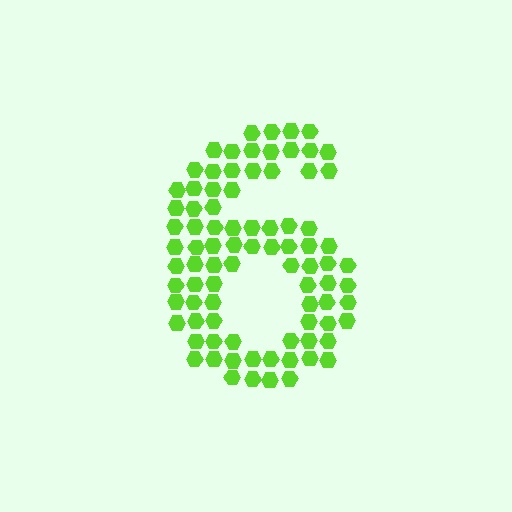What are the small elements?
The small elements are hexagons.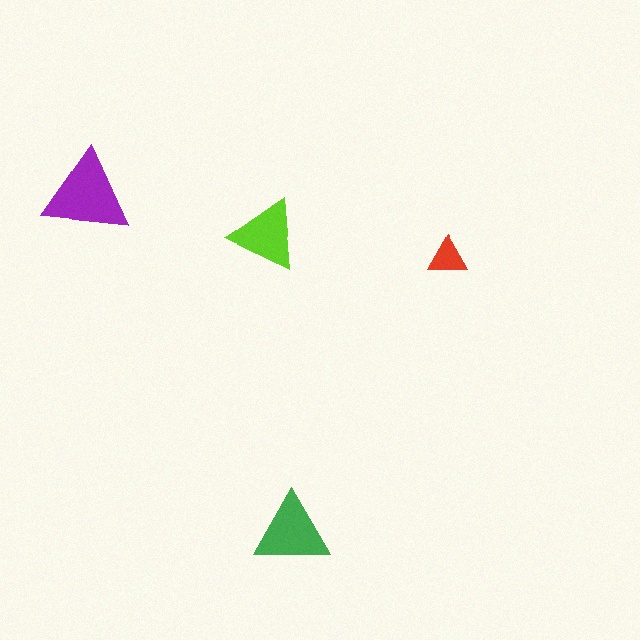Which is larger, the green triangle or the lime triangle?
The green one.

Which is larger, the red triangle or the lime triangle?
The lime one.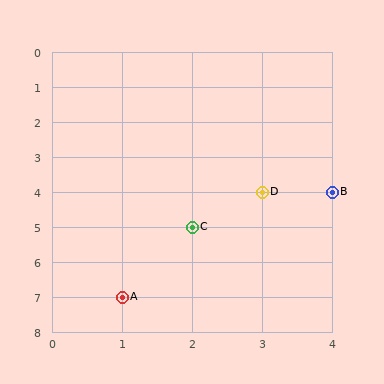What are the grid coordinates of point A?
Point A is at grid coordinates (1, 7).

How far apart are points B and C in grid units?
Points B and C are 2 columns and 1 row apart (about 2.2 grid units diagonally).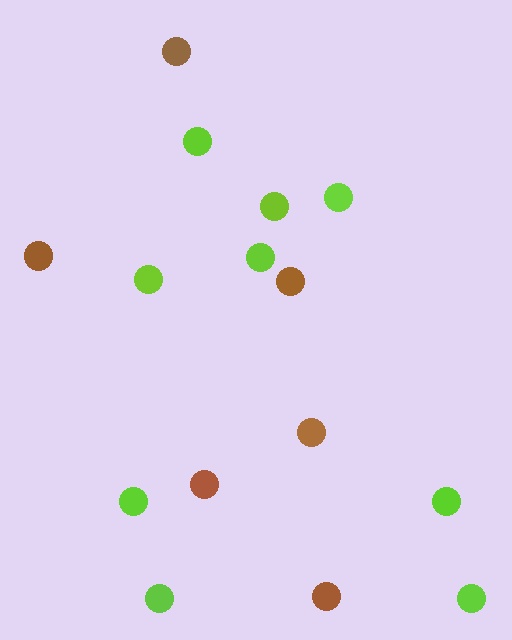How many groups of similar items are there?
There are 2 groups: one group of brown circles (6) and one group of lime circles (9).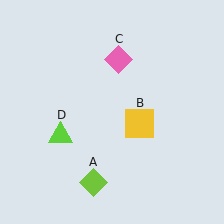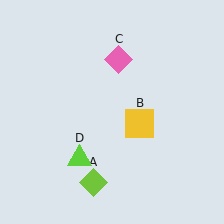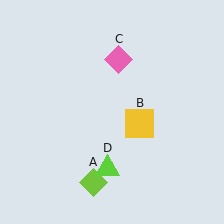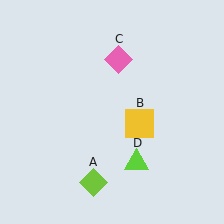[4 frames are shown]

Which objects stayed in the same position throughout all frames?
Lime diamond (object A) and yellow square (object B) and pink diamond (object C) remained stationary.